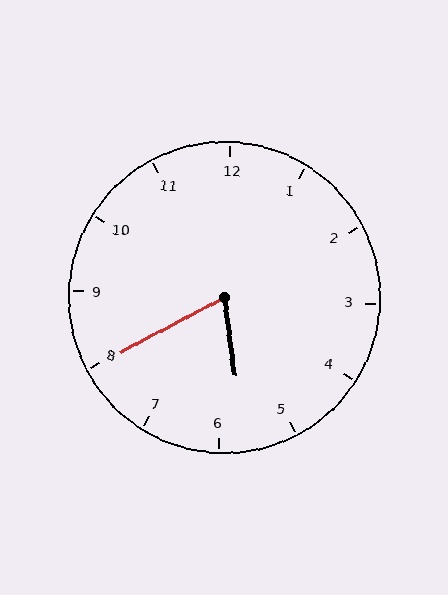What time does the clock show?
5:40.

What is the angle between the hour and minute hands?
Approximately 70 degrees.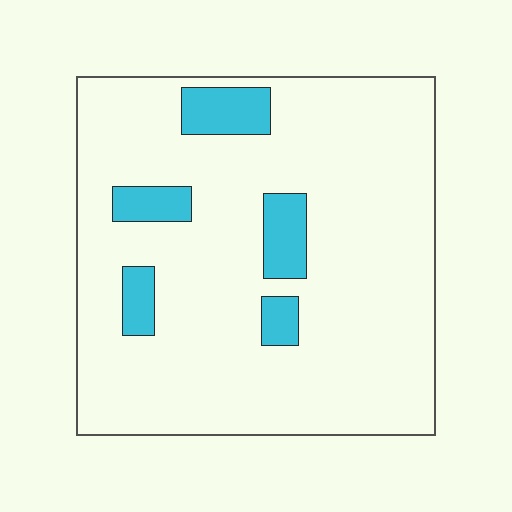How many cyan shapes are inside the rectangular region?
5.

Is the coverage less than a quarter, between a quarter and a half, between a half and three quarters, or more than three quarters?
Less than a quarter.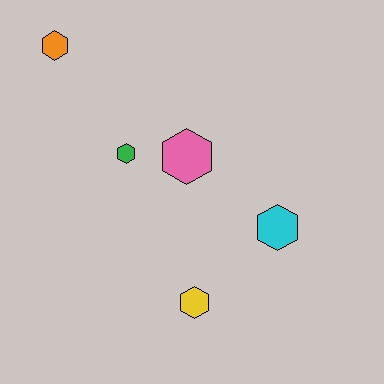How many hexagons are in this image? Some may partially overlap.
There are 5 hexagons.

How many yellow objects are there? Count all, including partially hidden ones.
There is 1 yellow object.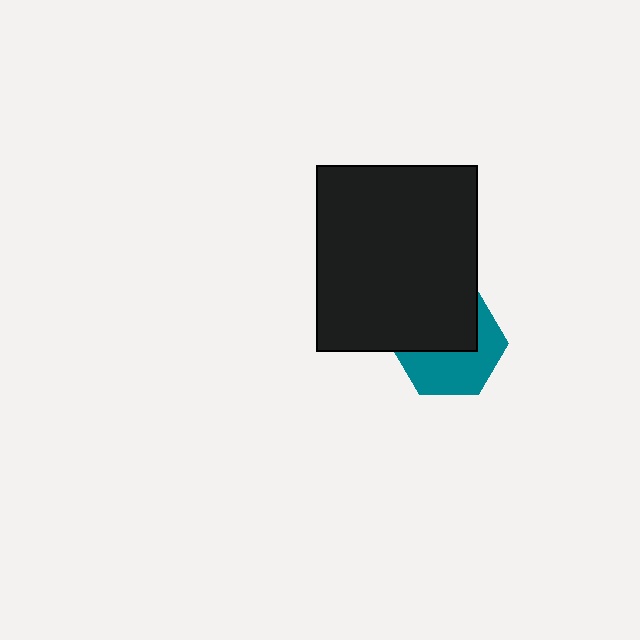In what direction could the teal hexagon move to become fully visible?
The teal hexagon could move down. That would shift it out from behind the black rectangle entirely.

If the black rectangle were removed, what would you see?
You would see the complete teal hexagon.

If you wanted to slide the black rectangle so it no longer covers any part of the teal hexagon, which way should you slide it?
Slide it up — that is the most direct way to separate the two shapes.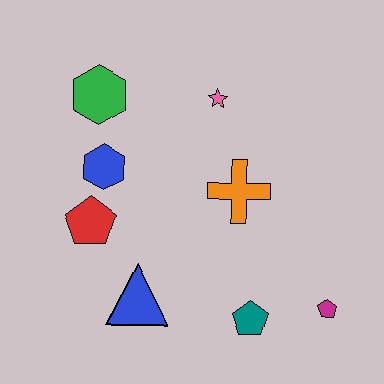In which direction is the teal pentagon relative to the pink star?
The teal pentagon is below the pink star.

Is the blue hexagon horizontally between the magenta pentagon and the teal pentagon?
No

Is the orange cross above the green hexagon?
No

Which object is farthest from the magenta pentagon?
The green hexagon is farthest from the magenta pentagon.